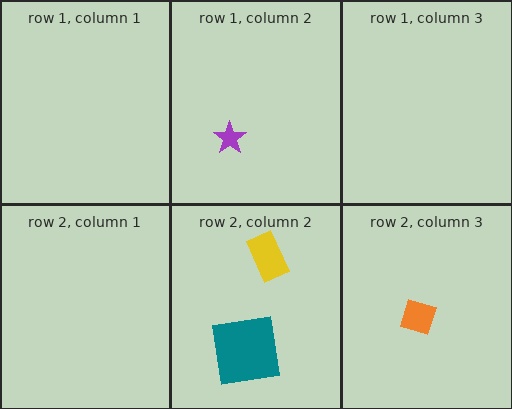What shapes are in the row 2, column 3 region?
The orange diamond.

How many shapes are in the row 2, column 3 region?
1.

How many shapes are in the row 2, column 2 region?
2.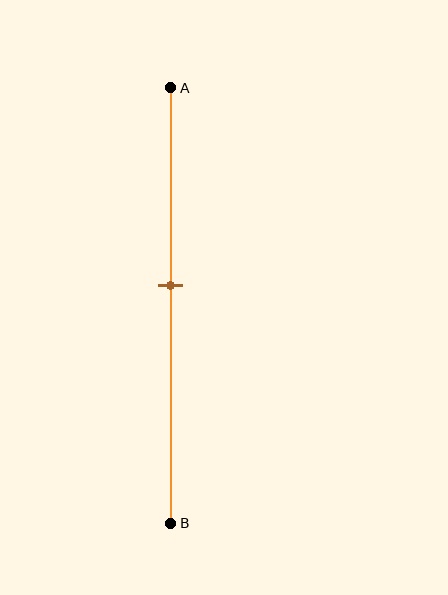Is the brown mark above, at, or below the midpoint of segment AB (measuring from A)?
The brown mark is above the midpoint of segment AB.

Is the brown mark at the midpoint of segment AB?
No, the mark is at about 45% from A, not at the 50% midpoint.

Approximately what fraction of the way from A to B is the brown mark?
The brown mark is approximately 45% of the way from A to B.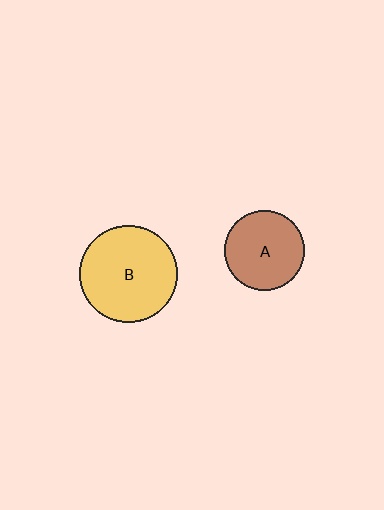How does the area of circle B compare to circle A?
Approximately 1.5 times.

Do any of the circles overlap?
No, none of the circles overlap.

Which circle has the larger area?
Circle B (yellow).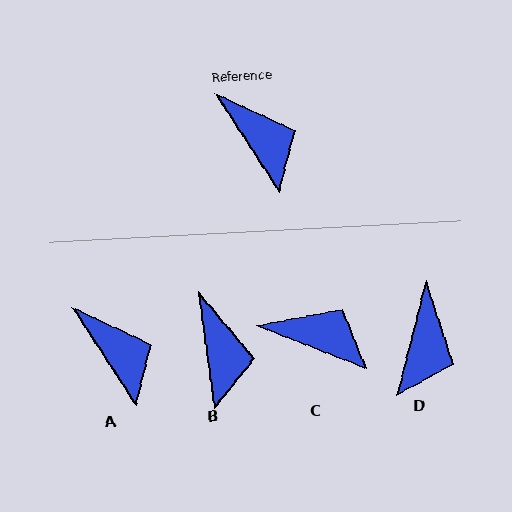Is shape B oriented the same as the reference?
No, it is off by about 25 degrees.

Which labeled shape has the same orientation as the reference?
A.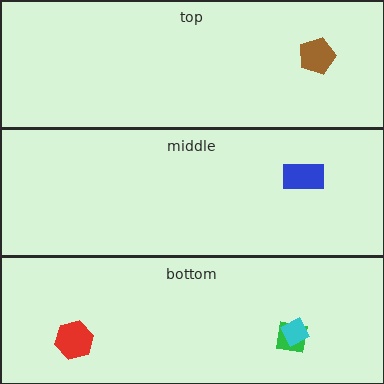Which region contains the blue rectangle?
The middle region.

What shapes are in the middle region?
The blue rectangle.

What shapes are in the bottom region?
The green square, the red hexagon, the cyan diamond.